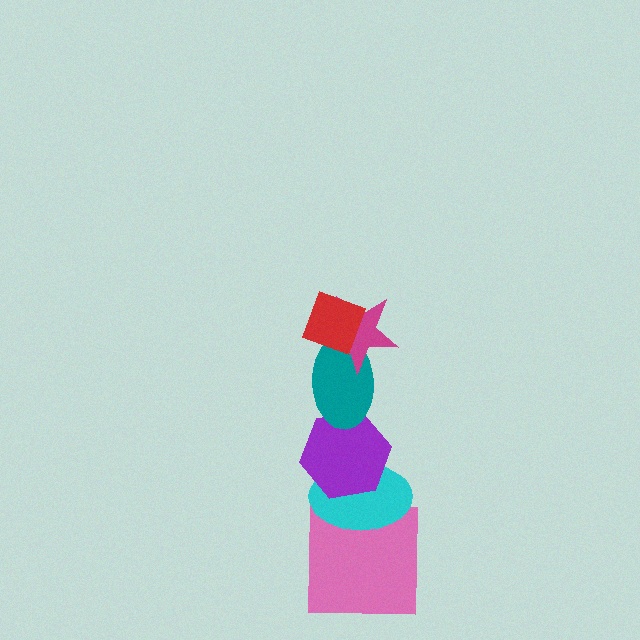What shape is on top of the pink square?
The cyan ellipse is on top of the pink square.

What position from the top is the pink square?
The pink square is 6th from the top.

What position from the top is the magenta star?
The magenta star is 2nd from the top.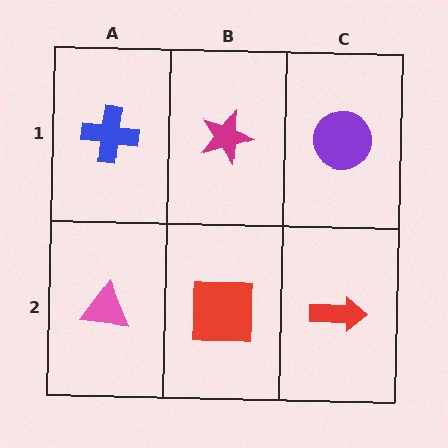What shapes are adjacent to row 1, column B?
A red square (row 2, column B), a blue cross (row 1, column A), a purple circle (row 1, column C).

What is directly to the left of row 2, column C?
A red square.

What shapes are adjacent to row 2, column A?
A blue cross (row 1, column A), a red square (row 2, column B).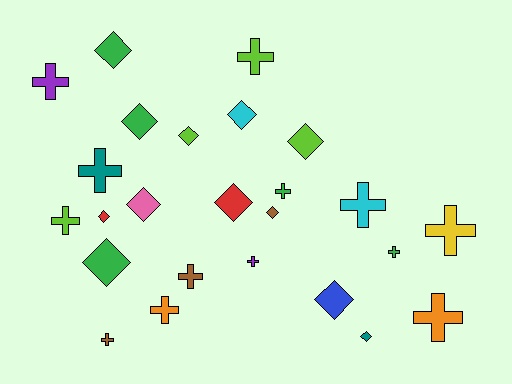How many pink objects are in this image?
There is 1 pink object.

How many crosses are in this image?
There are 13 crosses.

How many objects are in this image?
There are 25 objects.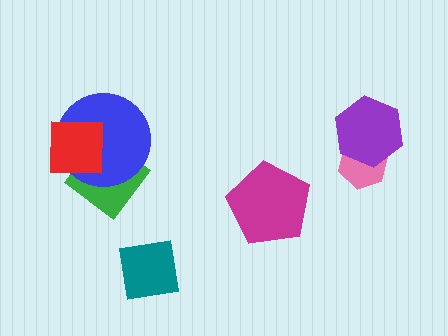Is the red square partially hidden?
No, no other shape covers it.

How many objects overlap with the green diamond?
2 objects overlap with the green diamond.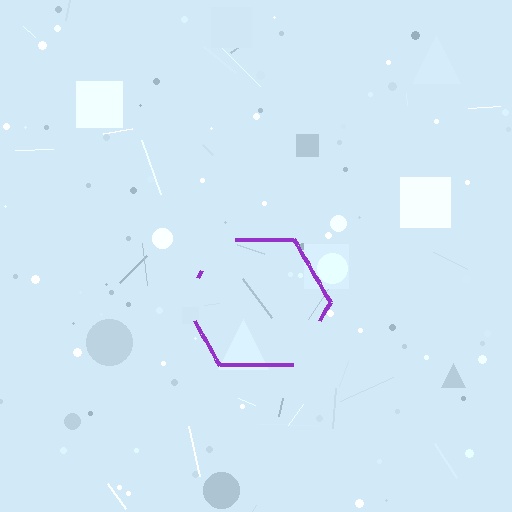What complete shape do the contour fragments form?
The contour fragments form a hexagon.